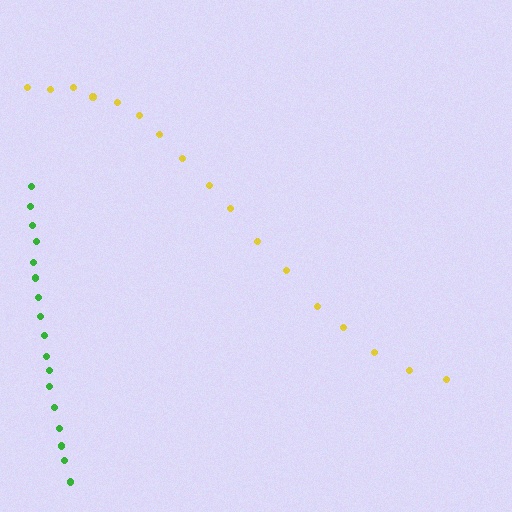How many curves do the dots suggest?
There are 2 distinct paths.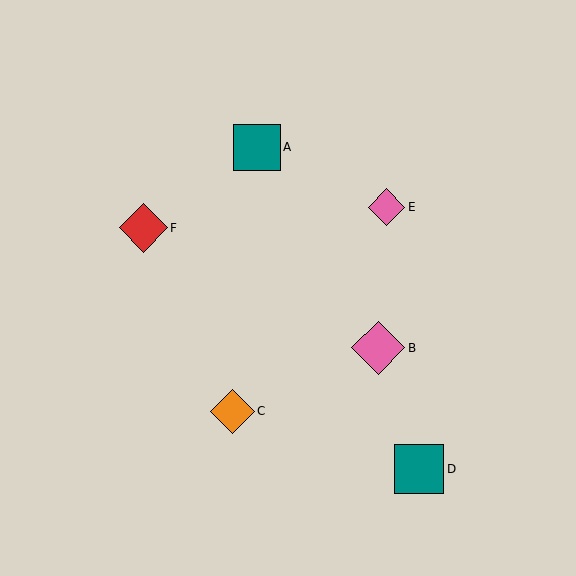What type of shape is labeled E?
Shape E is a pink diamond.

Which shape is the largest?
The pink diamond (labeled B) is the largest.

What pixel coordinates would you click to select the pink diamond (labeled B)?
Click at (378, 348) to select the pink diamond B.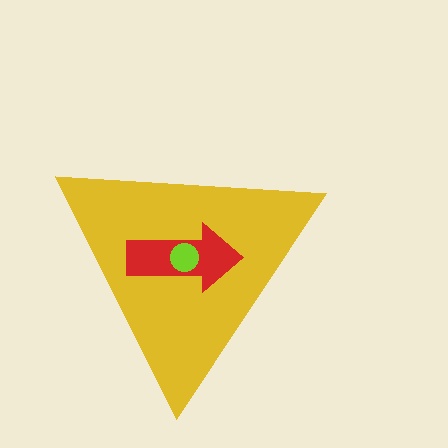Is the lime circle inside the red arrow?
Yes.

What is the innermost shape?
The lime circle.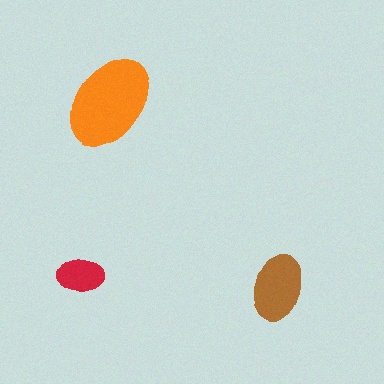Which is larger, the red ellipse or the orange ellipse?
The orange one.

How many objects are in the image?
There are 3 objects in the image.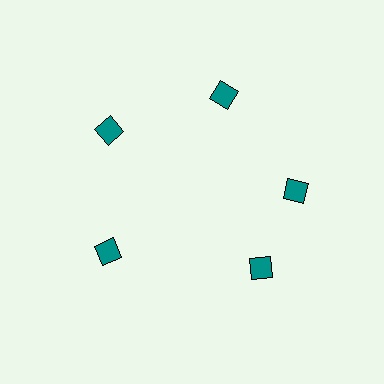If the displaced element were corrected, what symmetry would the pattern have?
It would have 5-fold rotational symmetry — the pattern would map onto itself every 72 degrees.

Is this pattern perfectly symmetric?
No. The 5 teal diamonds are arranged in a ring, but one element near the 5 o'clock position is rotated out of alignment along the ring, breaking the 5-fold rotational symmetry.